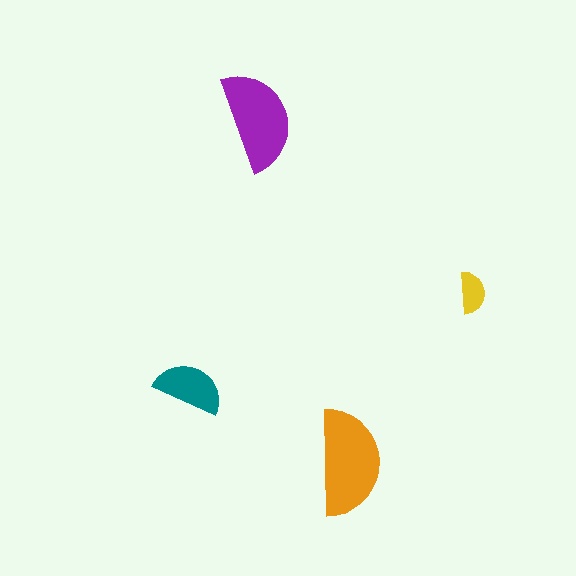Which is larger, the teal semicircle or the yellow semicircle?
The teal one.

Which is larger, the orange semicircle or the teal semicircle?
The orange one.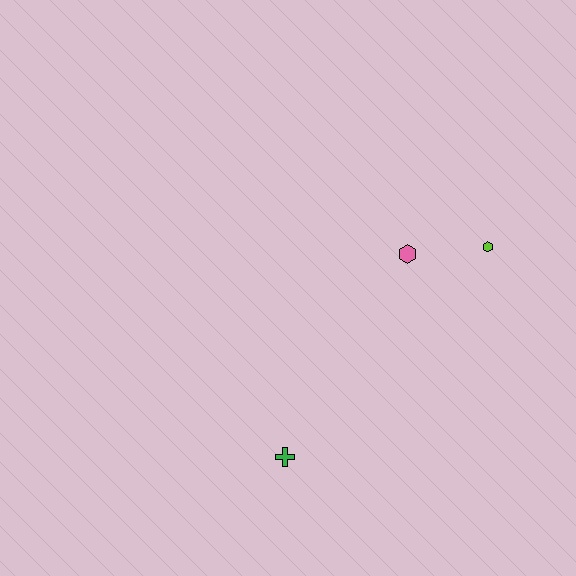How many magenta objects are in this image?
There are no magenta objects.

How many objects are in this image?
There are 3 objects.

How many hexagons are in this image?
There are 2 hexagons.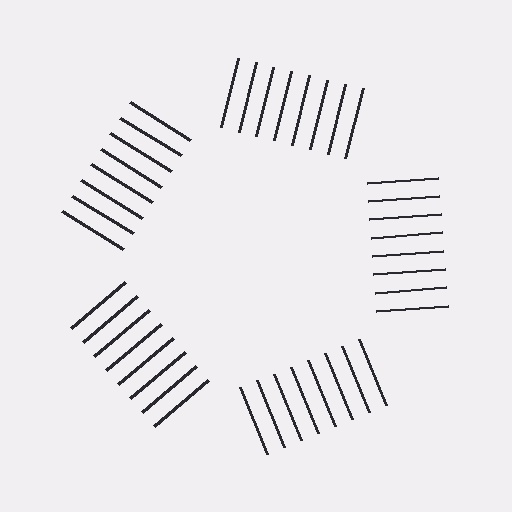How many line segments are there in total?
40 — 8 along each of the 5 edges.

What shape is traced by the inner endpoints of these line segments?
An illusory pentagon — the line segments terminate on its edges but no continuous stroke is drawn.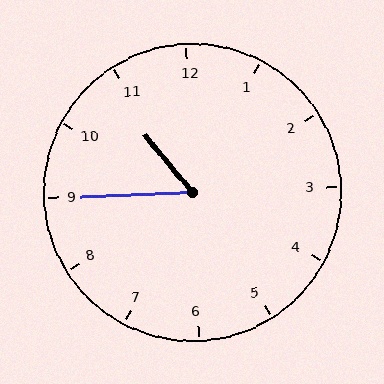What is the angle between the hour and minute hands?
Approximately 52 degrees.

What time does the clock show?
10:45.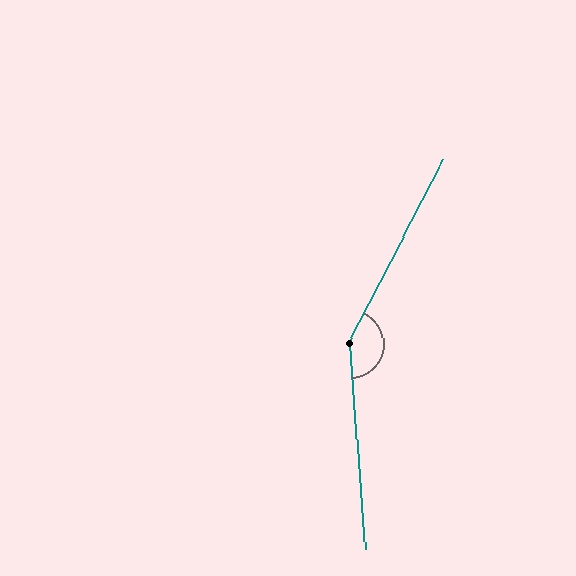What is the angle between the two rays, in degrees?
Approximately 149 degrees.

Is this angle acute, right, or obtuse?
It is obtuse.